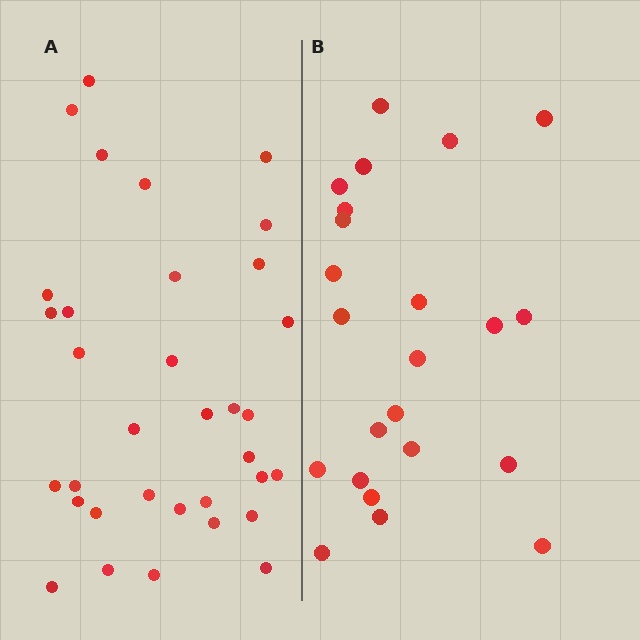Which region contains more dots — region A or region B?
Region A (the left region) has more dots.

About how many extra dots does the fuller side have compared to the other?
Region A has roughly 12 or so more dots than region B.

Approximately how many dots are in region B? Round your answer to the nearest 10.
About 20 dots. (The exact count is 23, which rounds to 20.)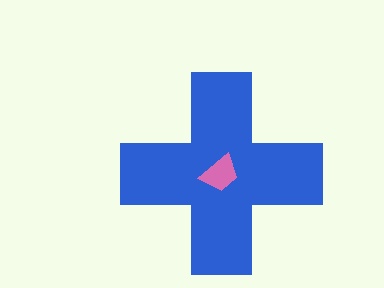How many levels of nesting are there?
2.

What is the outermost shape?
The blue cross.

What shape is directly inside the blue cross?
The pink trapezoid.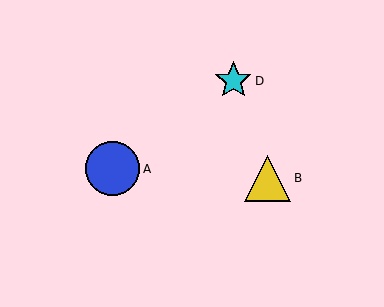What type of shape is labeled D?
Shape D is a cyan star.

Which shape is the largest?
The blue circle (labeled A) is the largest.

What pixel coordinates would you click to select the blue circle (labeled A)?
Click at (113, 169) to select the blue circle A.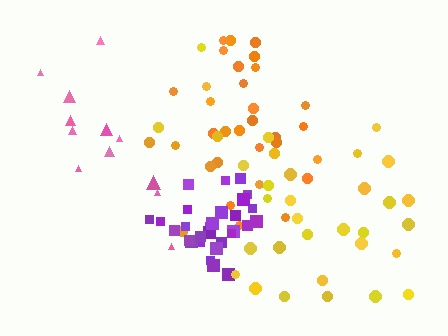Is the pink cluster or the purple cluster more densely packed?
Purple.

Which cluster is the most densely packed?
Purple.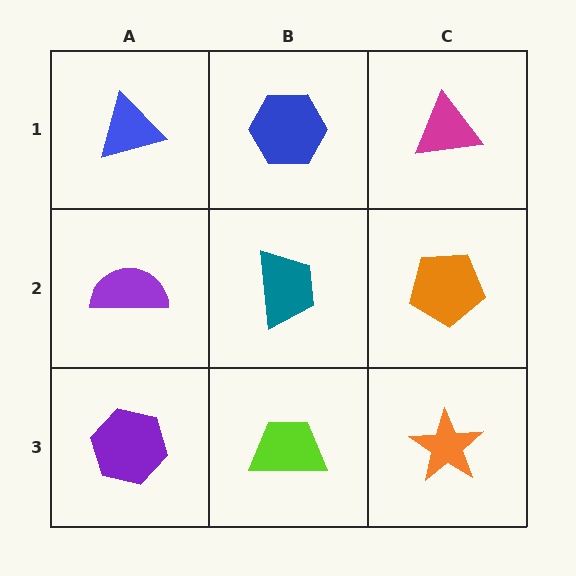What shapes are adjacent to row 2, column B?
A blue hexagon (row 1, column B), a lime trapezoid (row 3, column B), a purple semicircle (row 2, column A), an orange pentagon (row 2, column C).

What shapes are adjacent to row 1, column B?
A teal trapezoid (row 2, column B), a blue triangle (row 1, column A), a magenta triangle (row 1, column C).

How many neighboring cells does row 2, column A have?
3.